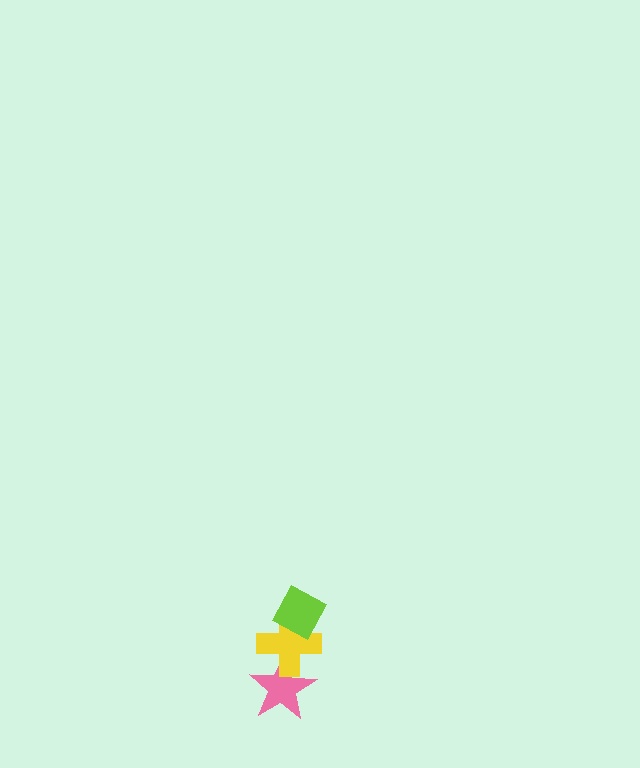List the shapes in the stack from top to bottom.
From top to bottom: the lime diamond, the yellow cross, the pink star.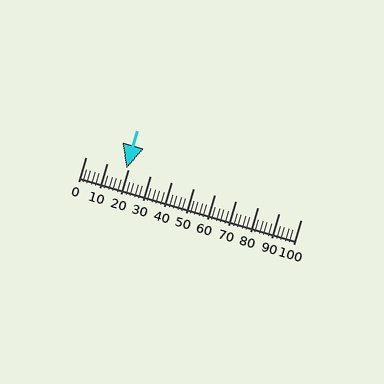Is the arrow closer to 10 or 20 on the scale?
The arrow is closer to 20.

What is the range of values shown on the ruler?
The ruler shows values from 0 to 100.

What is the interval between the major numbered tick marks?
The major tick marks are spaced 10 units apart.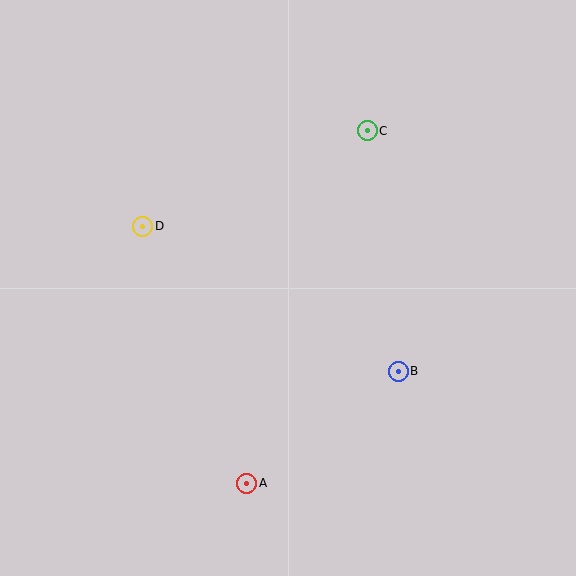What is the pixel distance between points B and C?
The distance between B and C is 243 pixels.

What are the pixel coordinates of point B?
Point B is at (398, 371).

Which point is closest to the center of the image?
Point B at (398, 371) is closest to the center.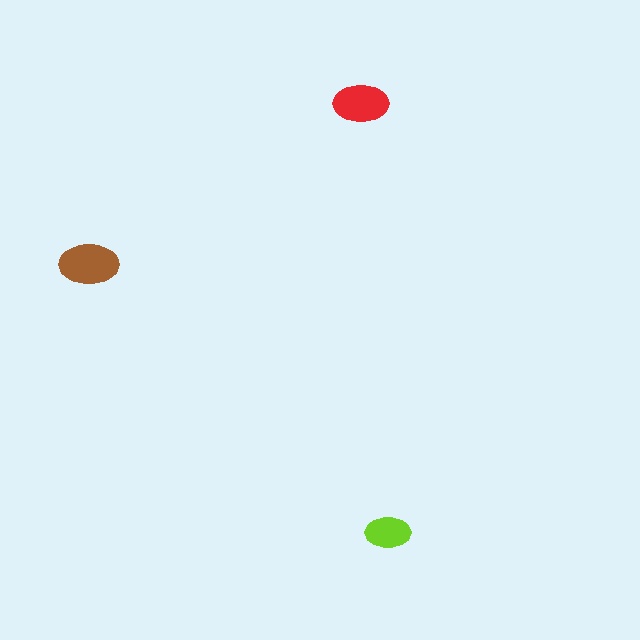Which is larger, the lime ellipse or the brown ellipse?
The brown one.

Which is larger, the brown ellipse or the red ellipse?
The brown one.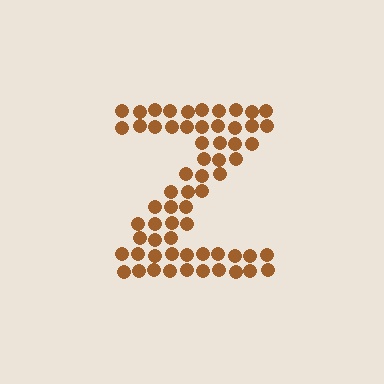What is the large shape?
The large shape is the letter Z.